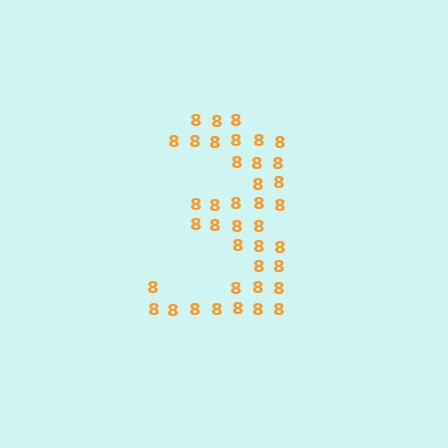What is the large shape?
The large shape is the digit 3.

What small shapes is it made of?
It is made of small digit 8's.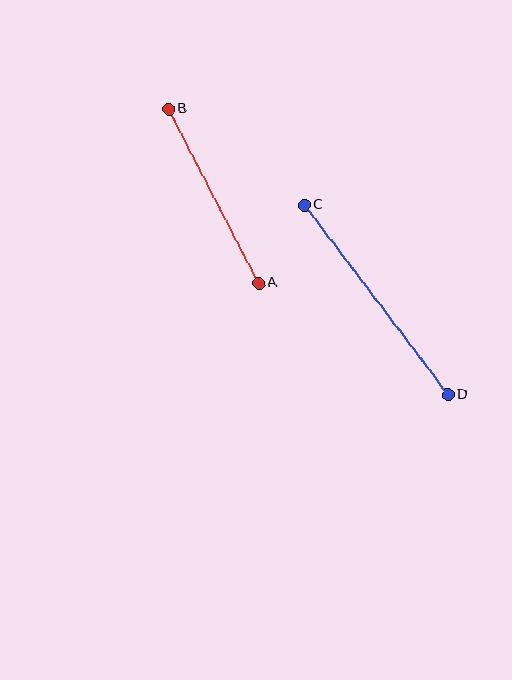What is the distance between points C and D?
The distance is approximately 238 pixels.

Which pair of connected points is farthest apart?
Points C and D are farthest apart.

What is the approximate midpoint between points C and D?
The midpoint is at approximately (376, 300) pixels.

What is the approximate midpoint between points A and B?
The midpoint is at approximately (214, 196) pixels.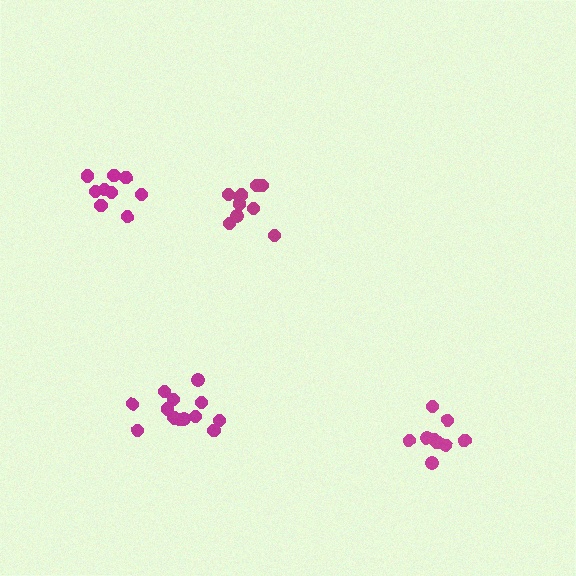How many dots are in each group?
Group 1: 10 dots, Group 2: 9 dots, Group 3: 9 dots, Group 4: 14 dots (42 total).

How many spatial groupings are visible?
There are 4 spatial groupings.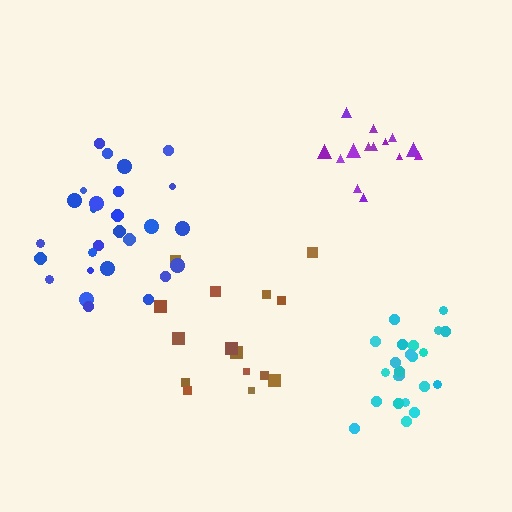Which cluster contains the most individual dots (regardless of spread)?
Blue (27).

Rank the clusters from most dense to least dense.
purple, cyan, blue, brown.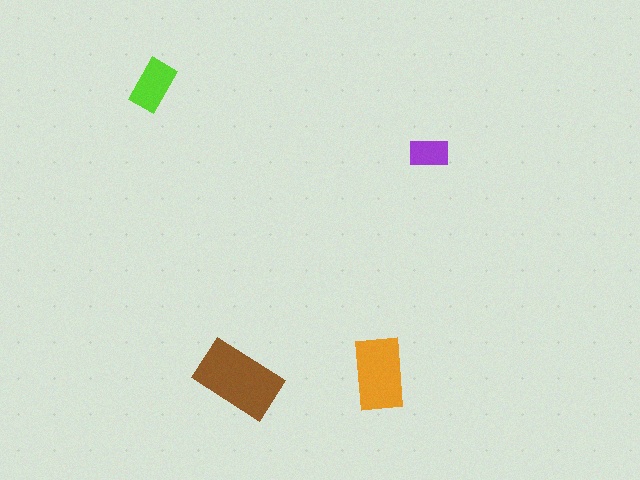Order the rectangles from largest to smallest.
the brown one, the orange one, the lime one, the purple one.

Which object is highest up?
The lime rectangle is topmost.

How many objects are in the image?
There are 4 objects in the image.